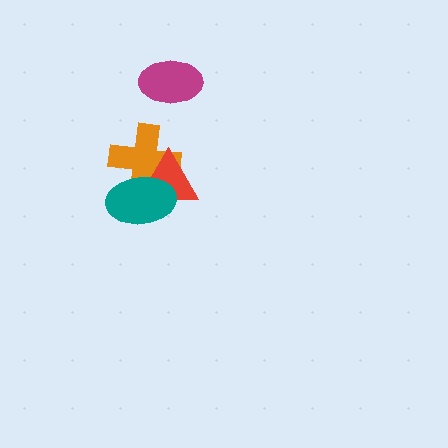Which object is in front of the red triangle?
The teal ellipse is in front of the red triangle.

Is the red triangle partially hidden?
Yes, it is partially covered by another shape.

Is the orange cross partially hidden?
Yes, it is partially covered by another shape.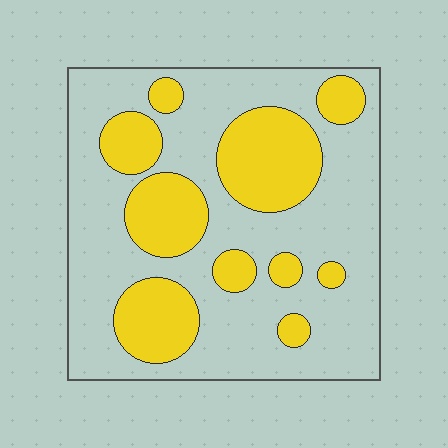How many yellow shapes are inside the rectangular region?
10.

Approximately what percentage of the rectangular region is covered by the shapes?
Approximately 30%.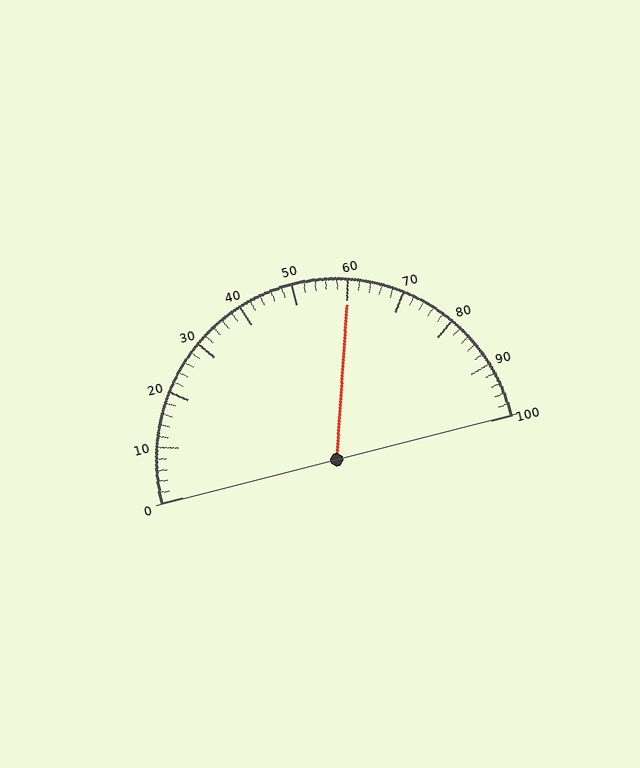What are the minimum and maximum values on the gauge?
The gauge ranges from 0 to 100.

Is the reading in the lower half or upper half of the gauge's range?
The reading is in the upper half of the range (0 to 100).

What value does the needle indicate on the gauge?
The needle indicates approximately 60.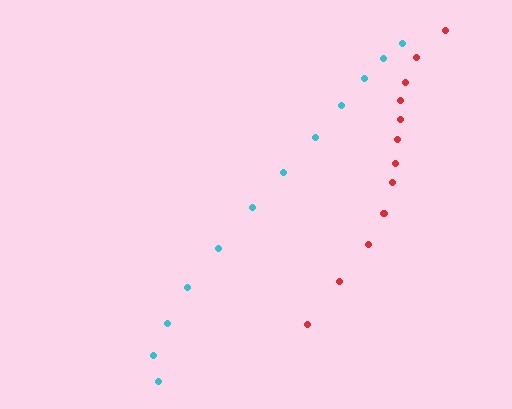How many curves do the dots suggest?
There are 2 distinct paths.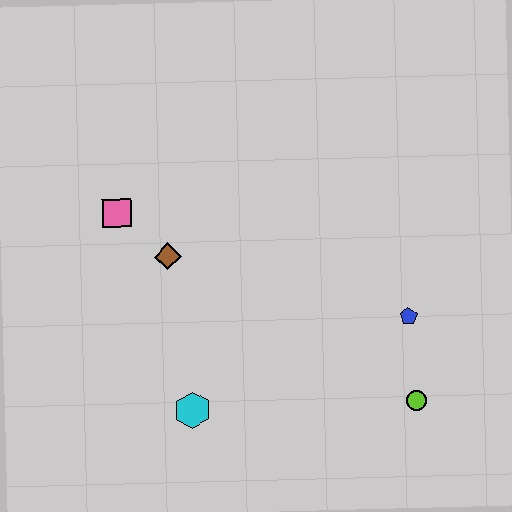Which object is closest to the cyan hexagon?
The brown diamond is closest to the cyan hexagon.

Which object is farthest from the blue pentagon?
The pink square is farthest from the blue pentagon.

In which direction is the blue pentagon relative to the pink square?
The blue pentagon is to the right of the pink square.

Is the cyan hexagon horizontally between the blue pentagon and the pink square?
Yes